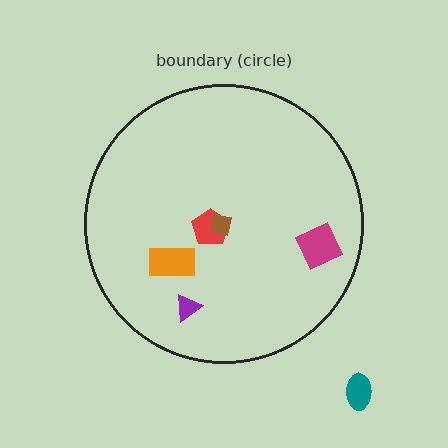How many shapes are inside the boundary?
5 inside, 1 outside.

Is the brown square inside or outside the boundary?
Inside.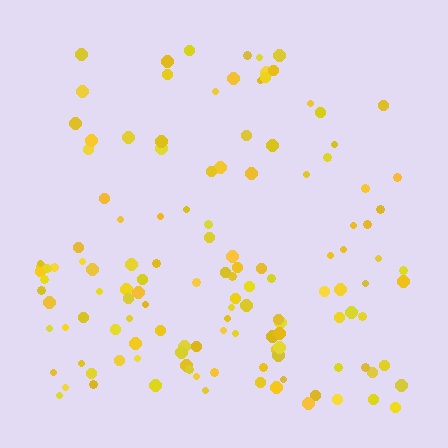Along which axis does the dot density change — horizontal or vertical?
Vertical.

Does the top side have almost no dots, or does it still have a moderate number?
Still a moderate number, just noticeably fewer than the bottom.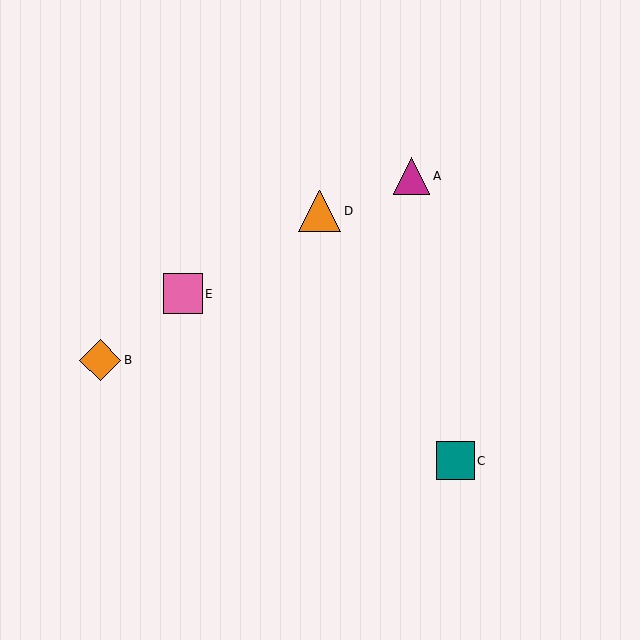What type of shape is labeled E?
Shape E is a pink square.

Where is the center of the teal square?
The center of the teal square is at (455, 461).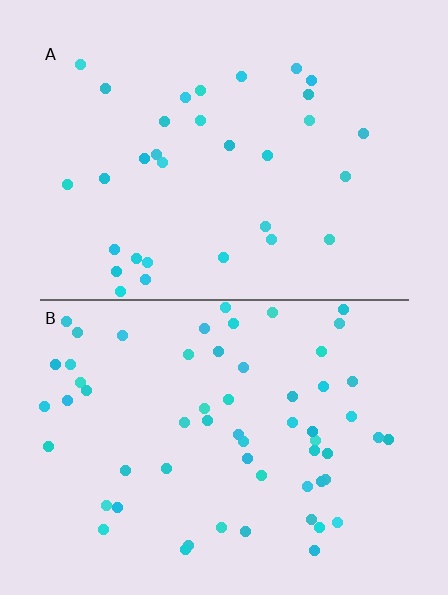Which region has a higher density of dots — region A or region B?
B (the bottom).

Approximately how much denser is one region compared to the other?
Approximately 1.9× — region B over region A.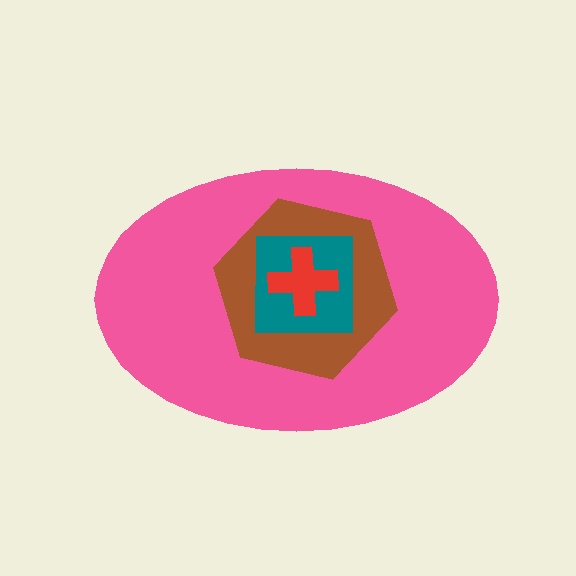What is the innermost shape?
The red cross.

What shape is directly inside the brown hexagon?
The teal square.